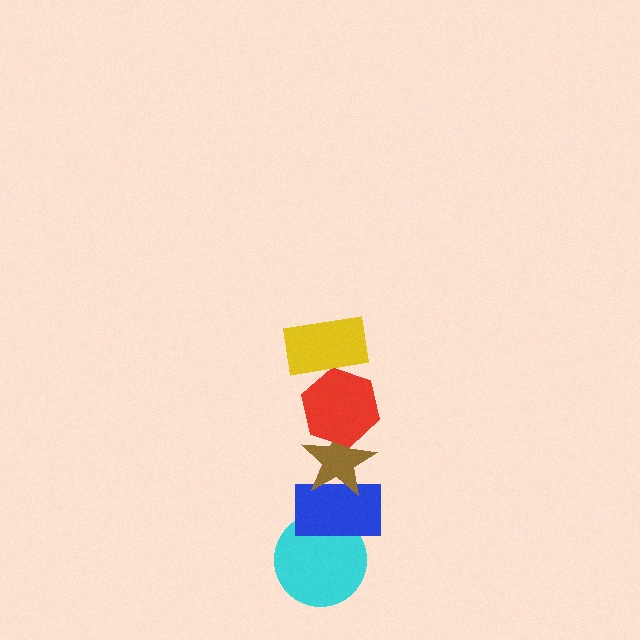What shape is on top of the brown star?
The red hexagon is on top of the brown star.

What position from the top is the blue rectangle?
The blue rectangle is 4th from the top.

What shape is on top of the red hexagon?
The yellow rectangle is on top of the red hexagon.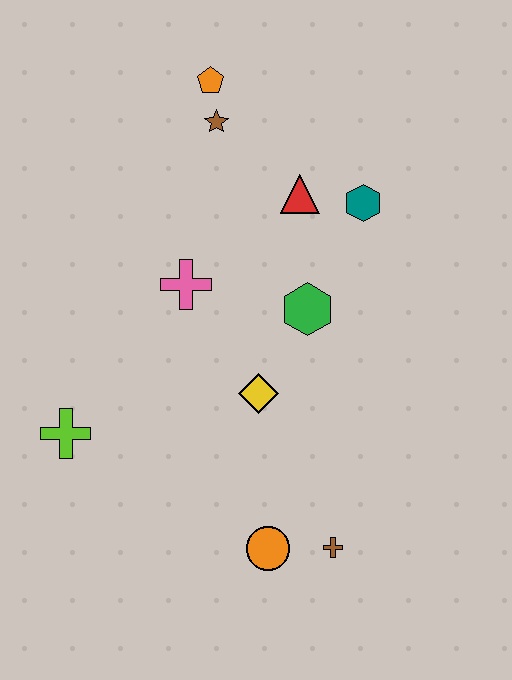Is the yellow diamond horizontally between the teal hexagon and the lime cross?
Yes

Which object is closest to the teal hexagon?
The red triangle is closest to the teal hexagon.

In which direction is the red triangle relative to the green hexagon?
The red triangle is above the green hexagon.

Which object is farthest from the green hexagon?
The lime cross is farthest from the green hexagon.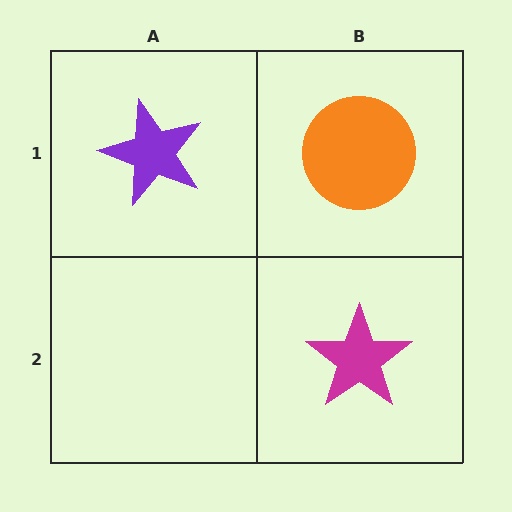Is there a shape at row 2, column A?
No, that cell is empty.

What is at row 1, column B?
An orange circle.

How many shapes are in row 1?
2 shapes.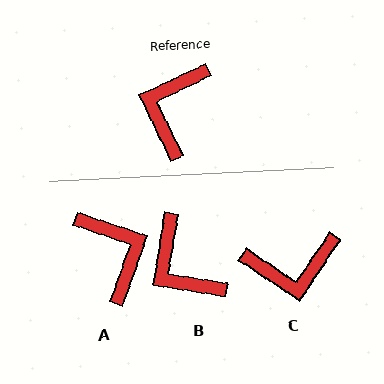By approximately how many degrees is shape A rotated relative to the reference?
Approximately 135 degrees clockwise.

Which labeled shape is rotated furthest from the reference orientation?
A, about 135 degrees away.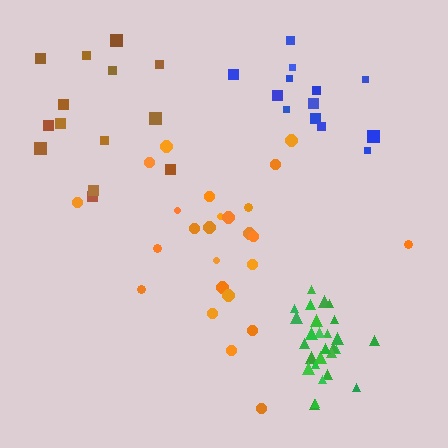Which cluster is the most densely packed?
Green.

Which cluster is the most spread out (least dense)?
Brown.